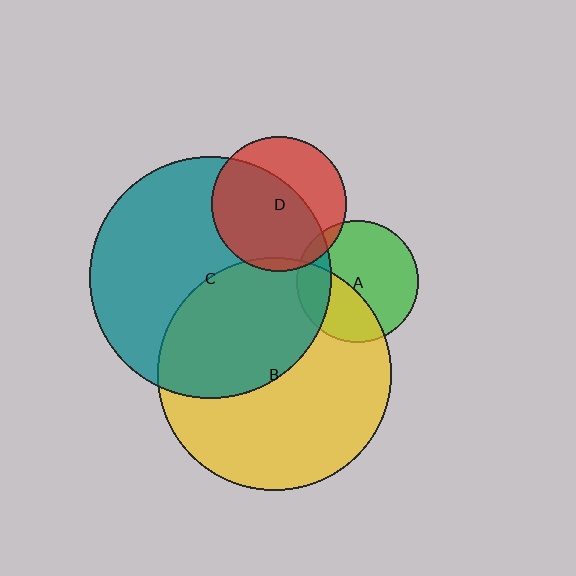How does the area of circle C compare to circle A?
Approximately 4.0 times.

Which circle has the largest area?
Circle C (teal).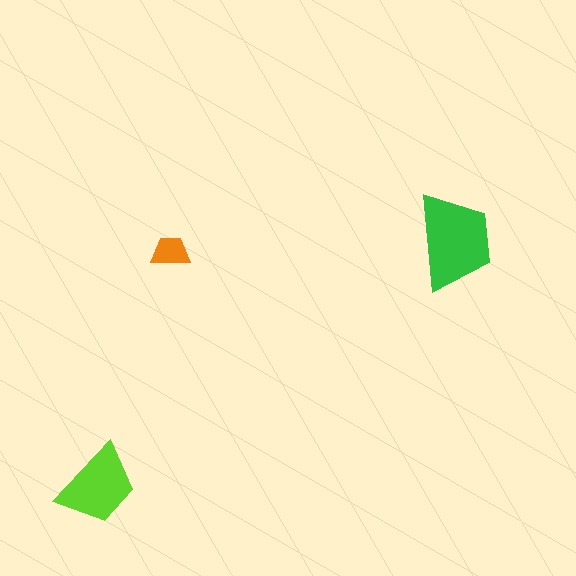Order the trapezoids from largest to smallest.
the green one, the lime one, the orange one.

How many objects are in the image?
There are 3 objects in the image.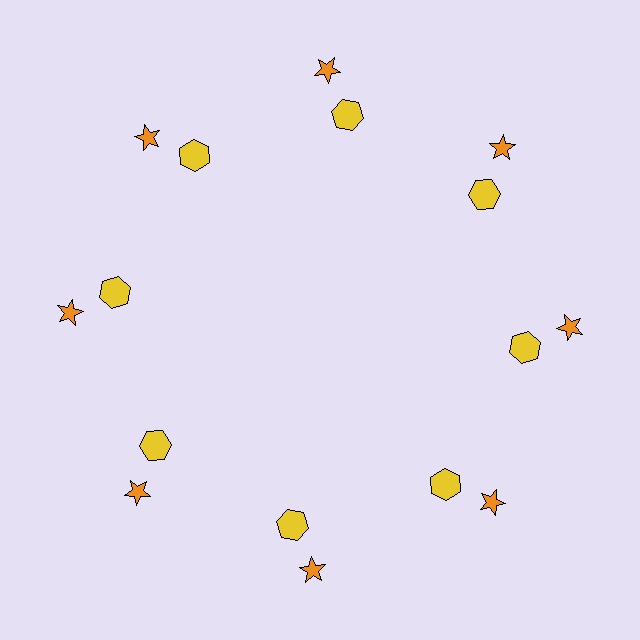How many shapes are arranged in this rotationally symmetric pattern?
There are 16 shapes, arranged in 8 groups of 2.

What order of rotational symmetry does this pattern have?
This pattern has 8-fold rotational symmetry.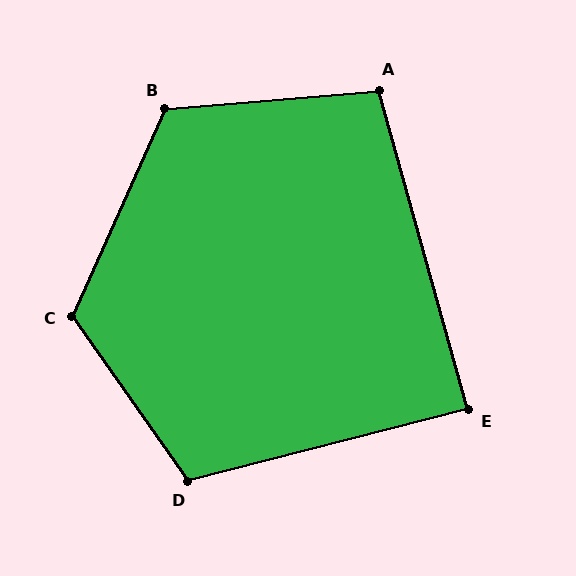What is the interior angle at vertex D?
Approximately 111 degrees (obtuse).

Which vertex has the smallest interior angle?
E, at approximately 89 degrees.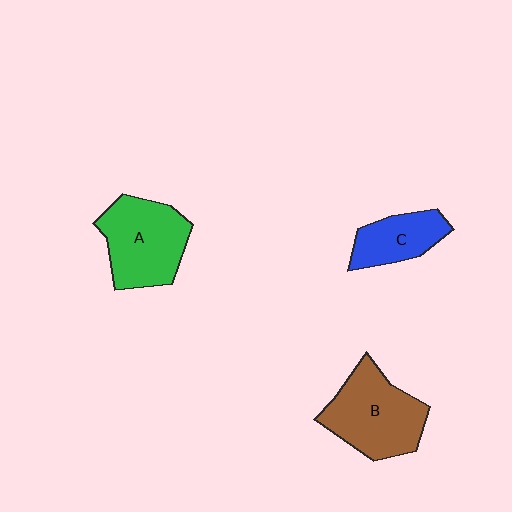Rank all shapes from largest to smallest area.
From largest to smallest: B (brown), A (green), C (blue).